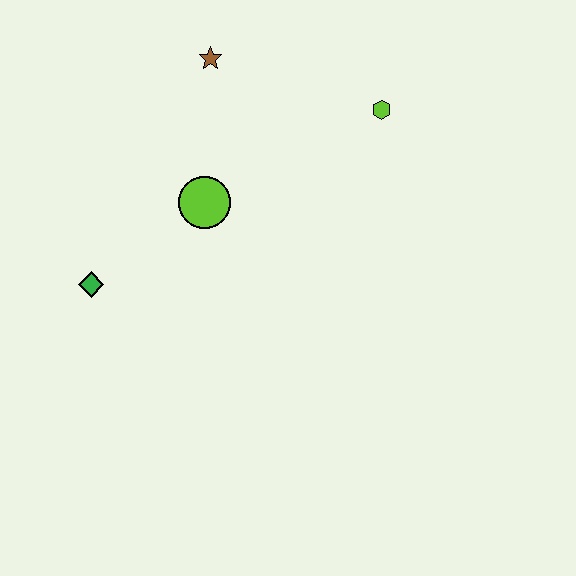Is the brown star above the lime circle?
Yes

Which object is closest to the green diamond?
The lime circle is closest to the green diamond.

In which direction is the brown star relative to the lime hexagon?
The brown star is to the left of the lime hexagon.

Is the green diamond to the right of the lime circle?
No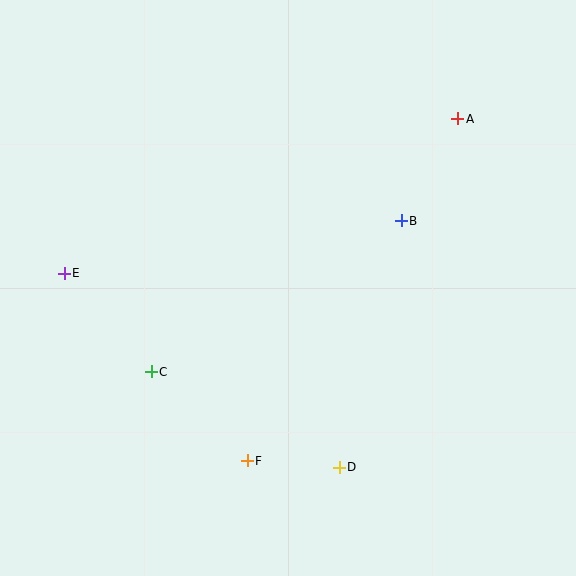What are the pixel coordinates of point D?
Point D is at (339, 467).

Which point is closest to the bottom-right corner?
Point D is closest to the bottom-right corner.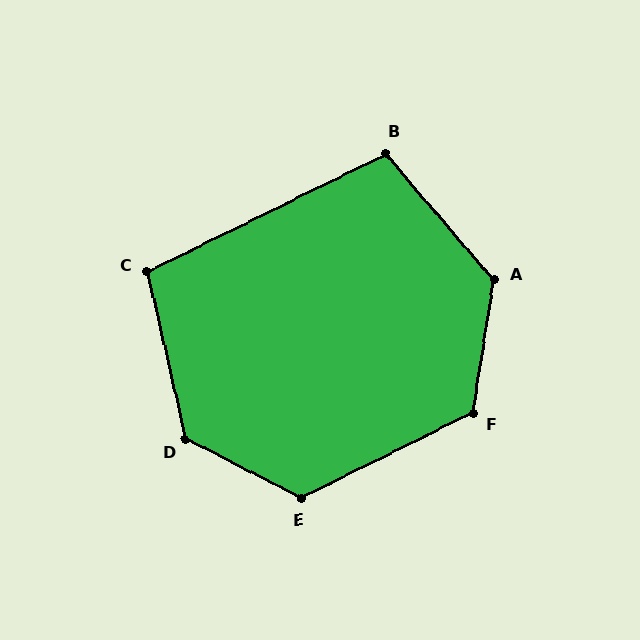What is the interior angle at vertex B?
Approximately 104 degrees (obtuse).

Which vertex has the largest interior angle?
D, at approximately 130 degrees.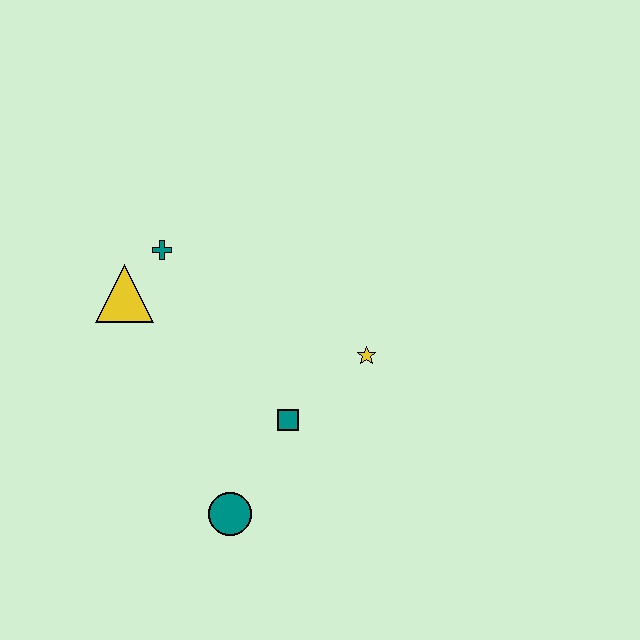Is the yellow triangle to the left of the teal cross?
Yes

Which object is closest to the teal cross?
The yellow triangle is closest to the teal cross.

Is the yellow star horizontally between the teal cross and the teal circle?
No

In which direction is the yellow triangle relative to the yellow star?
The yellow triangle is to the left of the yellow star.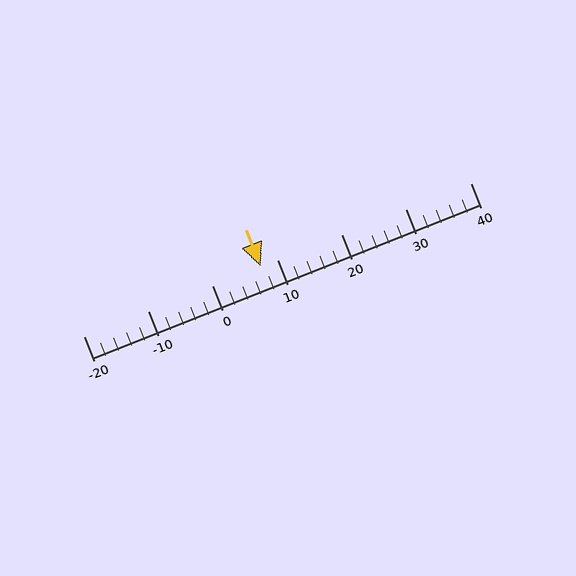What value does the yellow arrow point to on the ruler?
The yellow arrow points to approximately 8.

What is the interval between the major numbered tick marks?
The major tick marks are spaced 10 units apart.